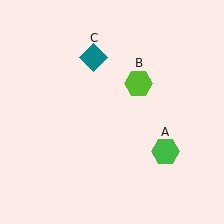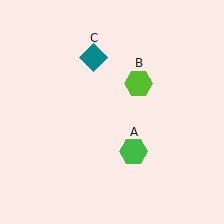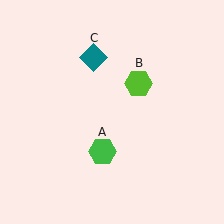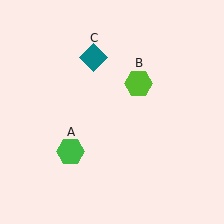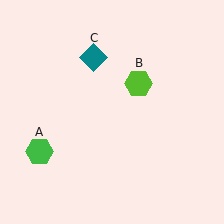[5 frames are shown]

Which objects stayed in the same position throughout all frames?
Lime hexagon (object B) and teal diamond (object C) remained stationary.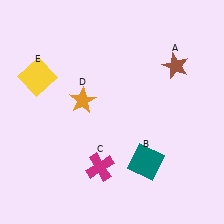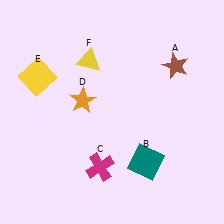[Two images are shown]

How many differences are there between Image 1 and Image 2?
There is 1 difference between the two images.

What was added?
A yellow triangle (F) was added in Image 2.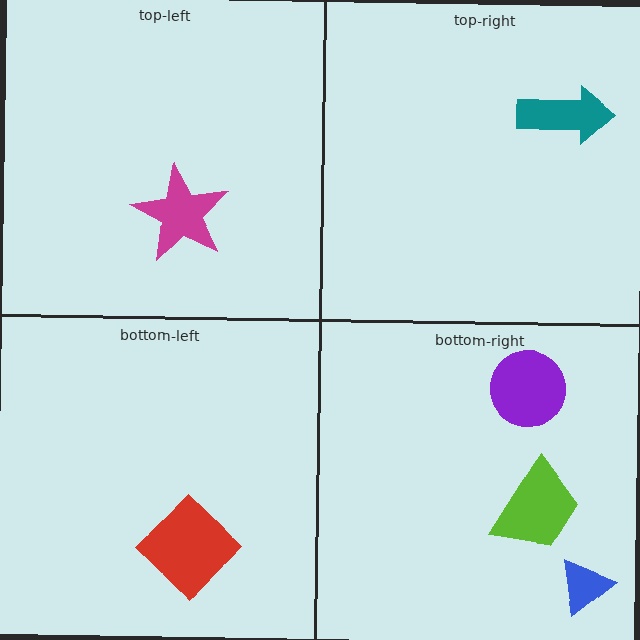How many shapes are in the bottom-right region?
3.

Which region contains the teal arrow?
The top-right region.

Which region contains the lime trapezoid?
The bottom-right region.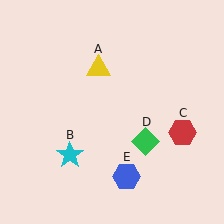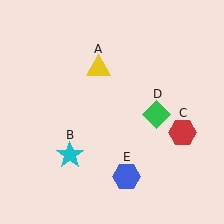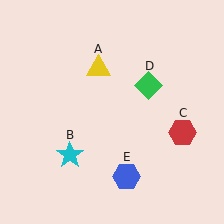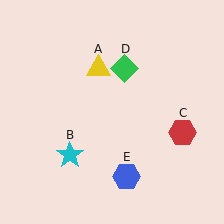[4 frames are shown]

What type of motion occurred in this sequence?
The green diamond (object D) rotated counterclockwise around the center of the scene.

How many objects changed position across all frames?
1 object changed position: green diamond (object D).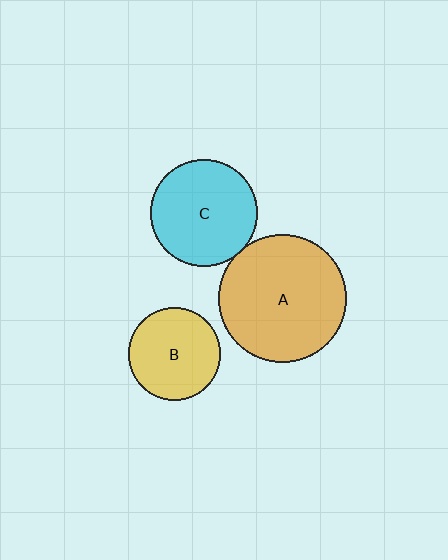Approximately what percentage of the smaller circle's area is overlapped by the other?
Approximately 5%.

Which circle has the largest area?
Circle A (orange).